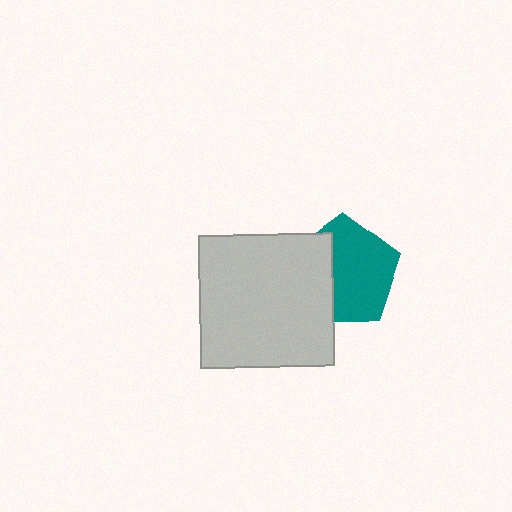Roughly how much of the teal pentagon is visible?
About half of it is visible (roughly 63%).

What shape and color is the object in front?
The object in front is a light gray square.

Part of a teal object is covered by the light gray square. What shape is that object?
It is a pentagon.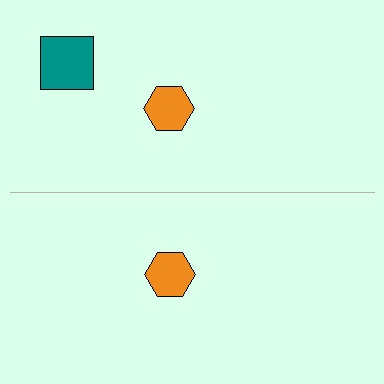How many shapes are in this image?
There are 3 shapes in this image.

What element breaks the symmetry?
A teal square is missing from the bottom side.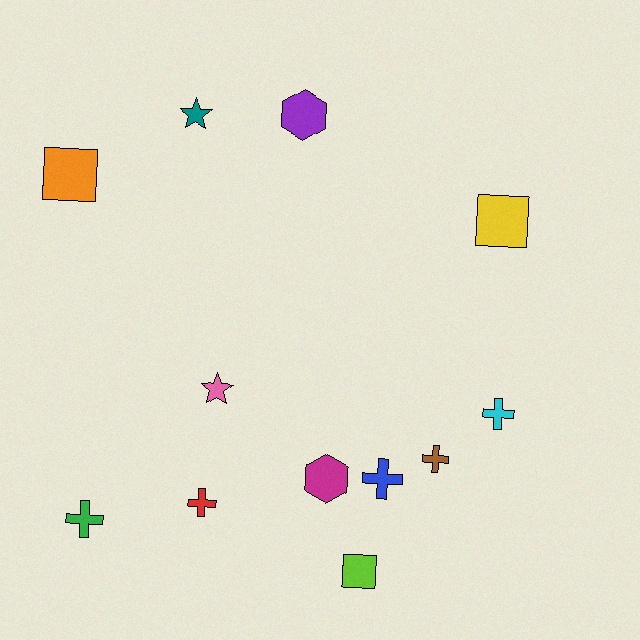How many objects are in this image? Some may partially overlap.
There are 12 objects.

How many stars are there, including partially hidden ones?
There are 2 stars.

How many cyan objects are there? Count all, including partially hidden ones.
There is 1 cyan object.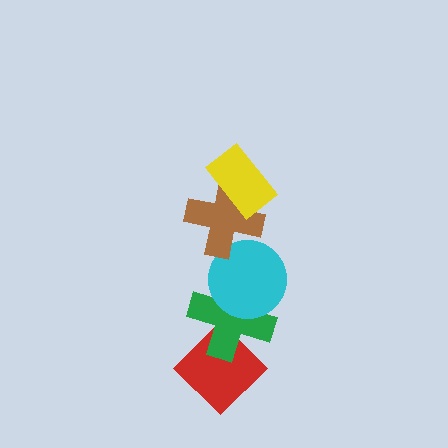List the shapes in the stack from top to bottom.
From top to bottom: the yellow rectangle, the brown cross, the cyan circle, the green cross, the red diamond.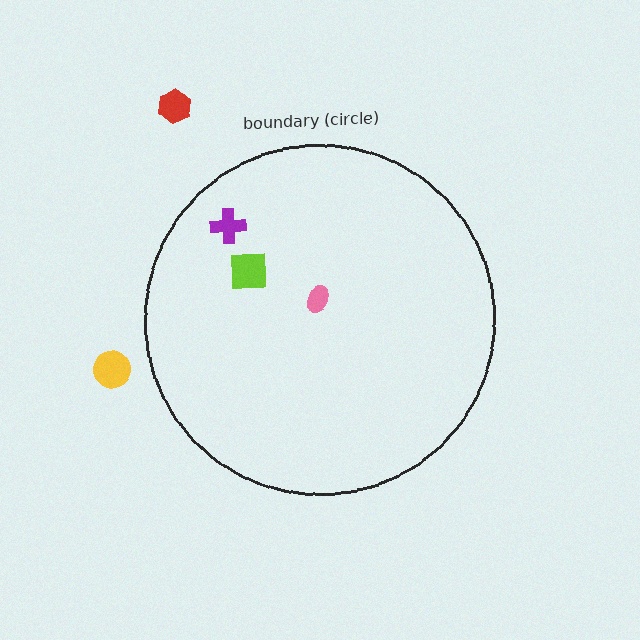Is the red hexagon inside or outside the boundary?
Outside.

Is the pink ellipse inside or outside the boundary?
Inside.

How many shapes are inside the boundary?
3 inside, 2 outside.